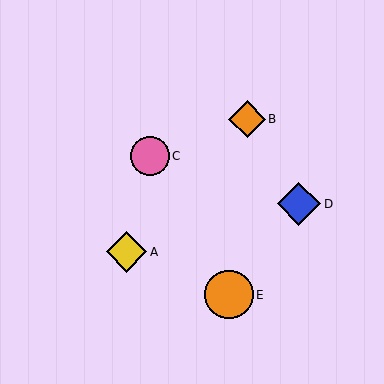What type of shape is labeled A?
Shape A is a yellow diamond.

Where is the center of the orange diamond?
The center of the orange diamond is at (247, 119).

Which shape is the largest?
The orange circle (labeled E) is the largest.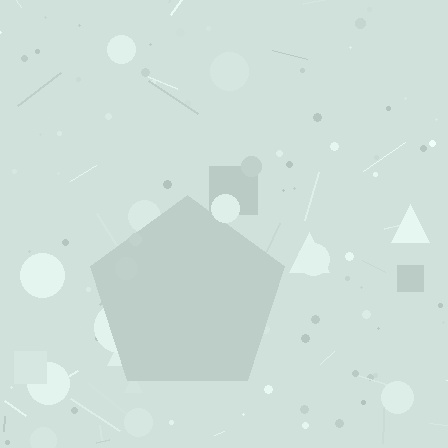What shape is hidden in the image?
A pentagon is hidden in the image.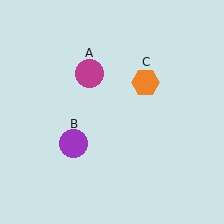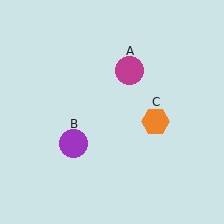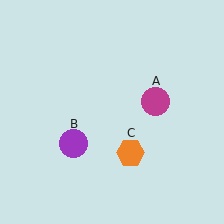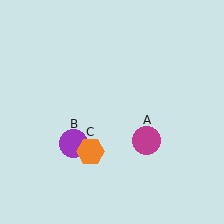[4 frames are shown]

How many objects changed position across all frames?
2 objects changed position: magenta circle (object A), orange hexagon (object C).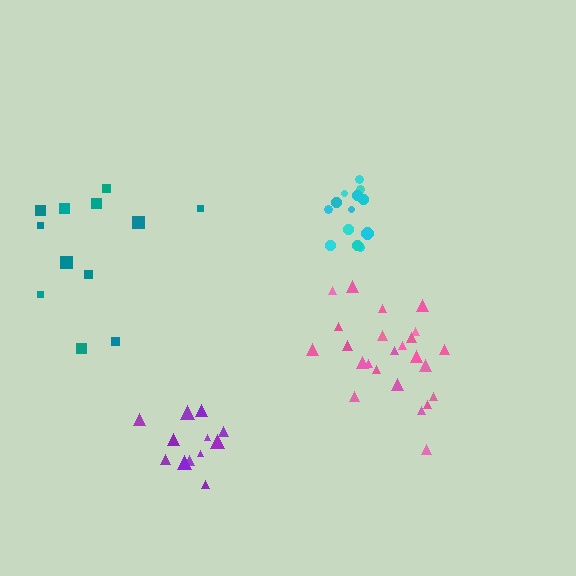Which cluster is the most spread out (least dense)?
Teal.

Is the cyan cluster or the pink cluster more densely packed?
Cyan.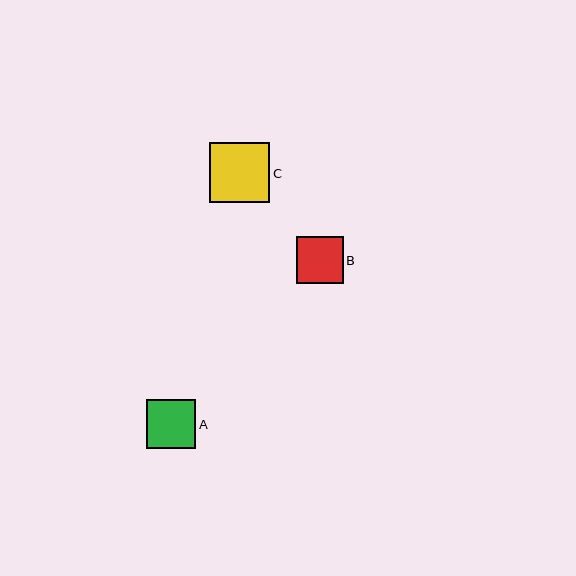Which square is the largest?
Square C is the largest with a size of approximately 60 pixels.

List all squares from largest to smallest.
From largest to smallest: C, A, B.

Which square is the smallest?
Square B is the smallest with a size of approximately 47 pixels.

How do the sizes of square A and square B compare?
Square A and square B are approximately the same size.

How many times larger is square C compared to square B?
Square C is approximately 1.3 times the size of square B.